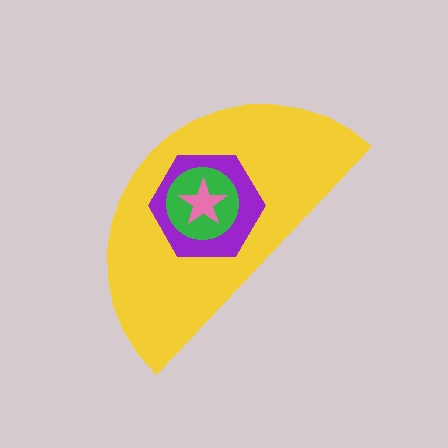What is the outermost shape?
The yellow semicircle.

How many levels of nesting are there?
4.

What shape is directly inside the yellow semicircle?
The purple hexagon.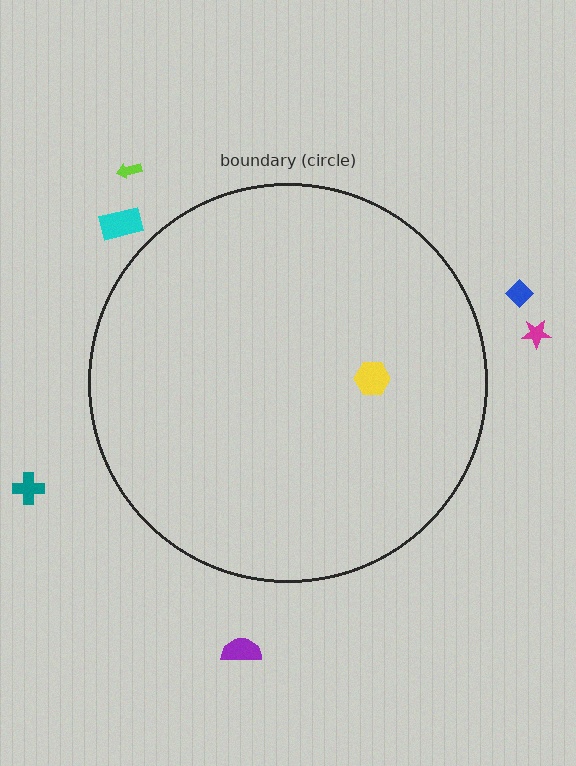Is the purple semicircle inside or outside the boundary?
Outside.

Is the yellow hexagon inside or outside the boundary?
Inside.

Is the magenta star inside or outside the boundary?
Outside.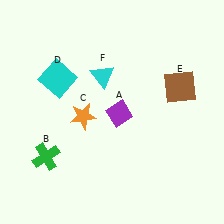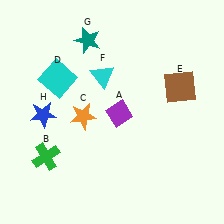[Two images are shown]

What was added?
A teal star (G), a blue star (H) were added in Image 2.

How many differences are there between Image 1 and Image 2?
There are 2 differences between the two images.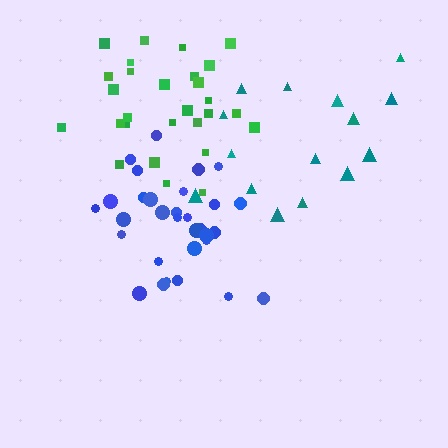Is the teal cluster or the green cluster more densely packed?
Green.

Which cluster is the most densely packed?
Blue.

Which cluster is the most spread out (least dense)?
Teal.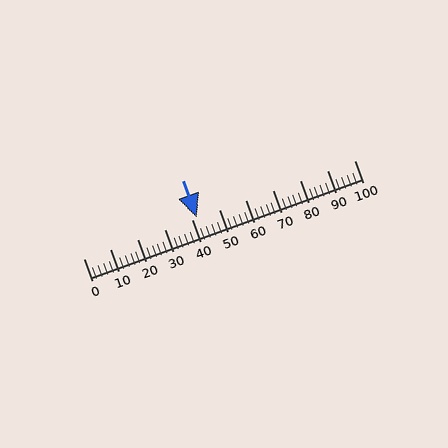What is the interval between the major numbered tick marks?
The major tick marks are spaced 10 units apart.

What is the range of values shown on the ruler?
The ruler shows values from 0 to 100.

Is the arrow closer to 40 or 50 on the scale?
The arrow is closer to 40.